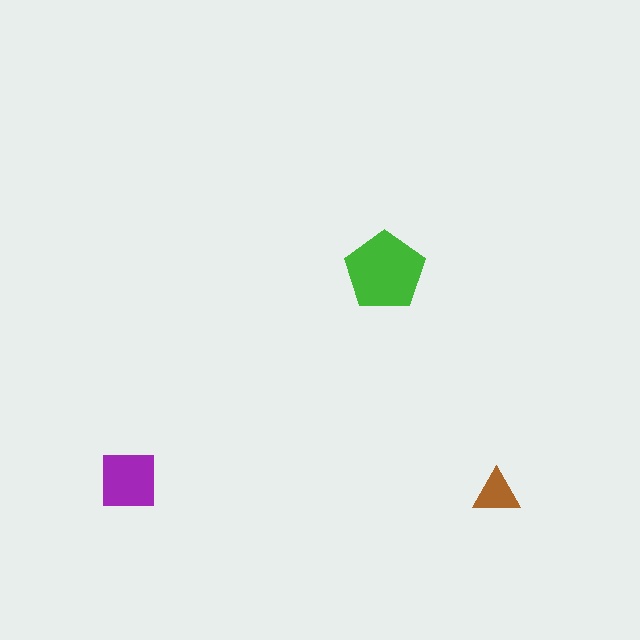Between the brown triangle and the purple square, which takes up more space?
The purple square.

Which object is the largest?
The green pentagon.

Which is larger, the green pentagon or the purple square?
The green pentagon.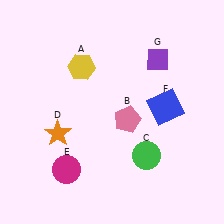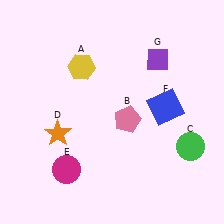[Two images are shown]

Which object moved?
The green circle (C) moved right.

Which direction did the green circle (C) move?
The green circle (C) moved right.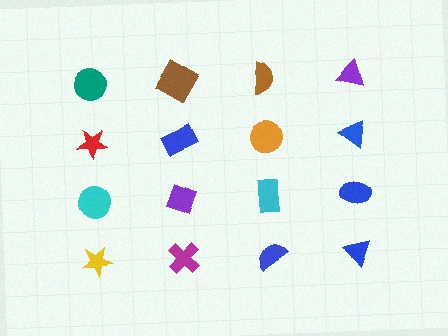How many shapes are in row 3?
4 shapes.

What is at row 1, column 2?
A brown diamond.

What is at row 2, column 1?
A red star.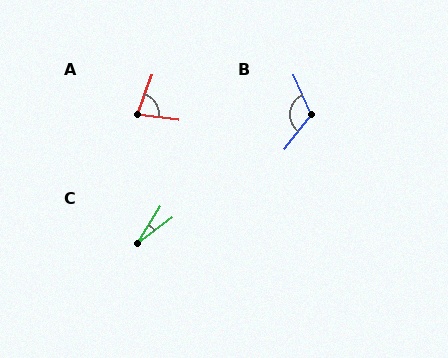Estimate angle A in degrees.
Approximately 77 degrees.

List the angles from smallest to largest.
C (21°), A (77°), B (118°).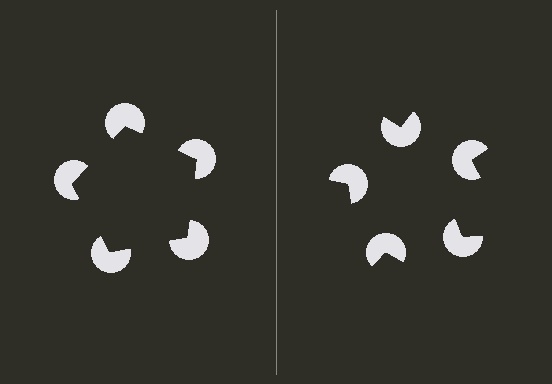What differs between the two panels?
The pac-man discs are positioned identically on both sides; only the wedge orientations differ. On the left they align to a pentagon; on the right they are misaligned.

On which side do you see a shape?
An illusory pentagon appears on the left side. On the right side the wedge cuts are rotated, so no coherent shape forms.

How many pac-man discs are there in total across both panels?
10 — 5 on each side.